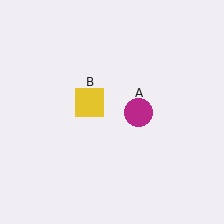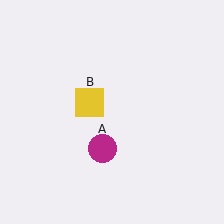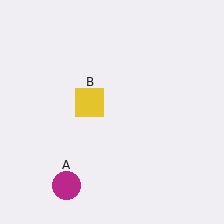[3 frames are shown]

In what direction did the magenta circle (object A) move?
The magenta circle (object A) moved down and to the left.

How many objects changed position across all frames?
1 object changed position: magenta circle (object A).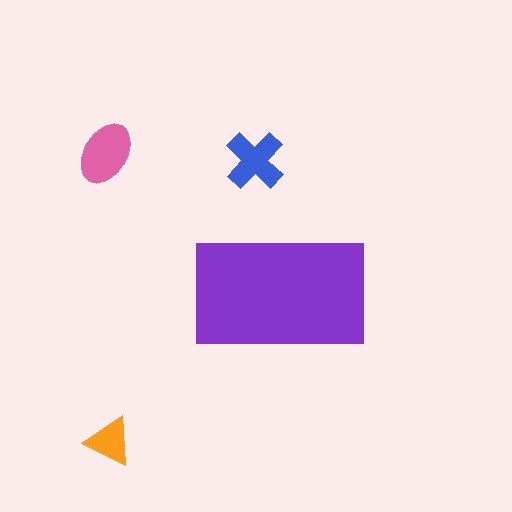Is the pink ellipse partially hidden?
No, the pink ellipse is fully visible.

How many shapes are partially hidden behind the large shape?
0 shapes are partially hidden.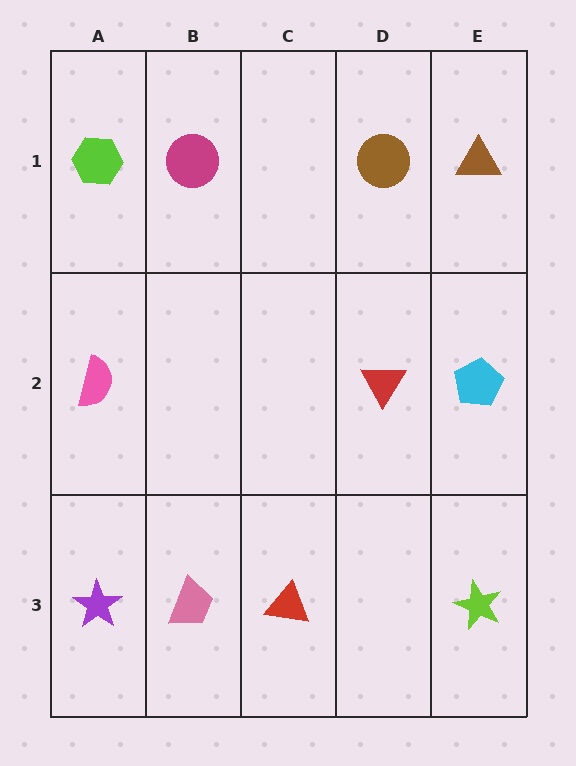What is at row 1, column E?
A brown triangle.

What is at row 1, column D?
A brown circle.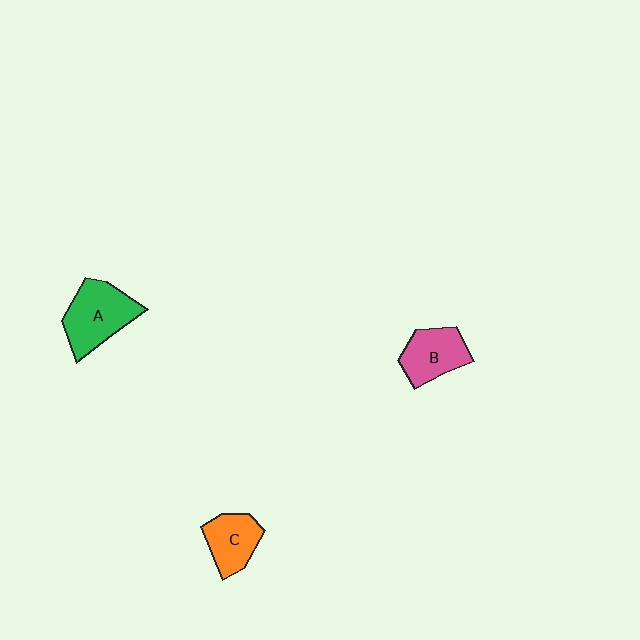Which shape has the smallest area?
Shape C (orange).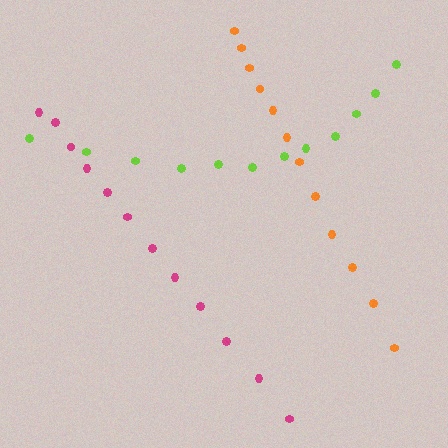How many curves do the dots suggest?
There are 3 distinct paths.